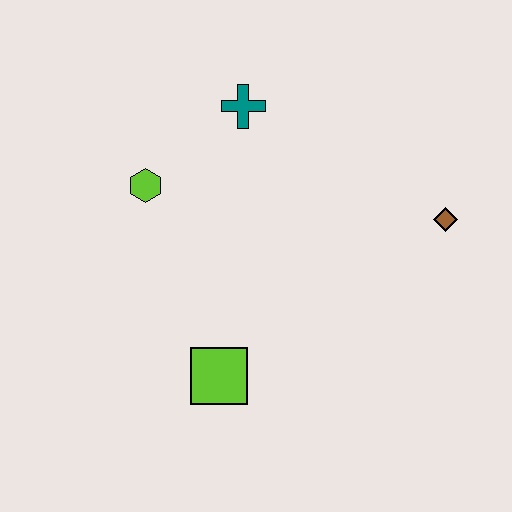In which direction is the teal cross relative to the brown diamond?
The teal cross is to the left of the brown diamond.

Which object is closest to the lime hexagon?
The teal cross is closest to the lime hexagon.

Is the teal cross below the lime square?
No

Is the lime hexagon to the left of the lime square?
Yes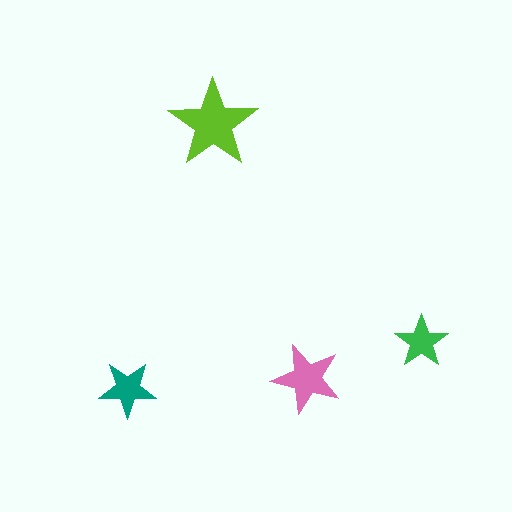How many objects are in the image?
There are 4 objects in the image.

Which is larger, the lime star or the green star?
The lime one.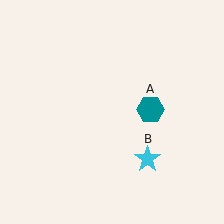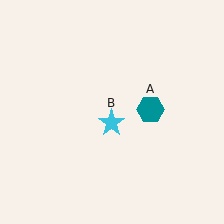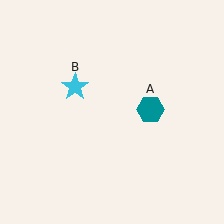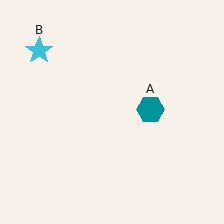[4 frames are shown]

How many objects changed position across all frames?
1 object changed position: cyan star (object B).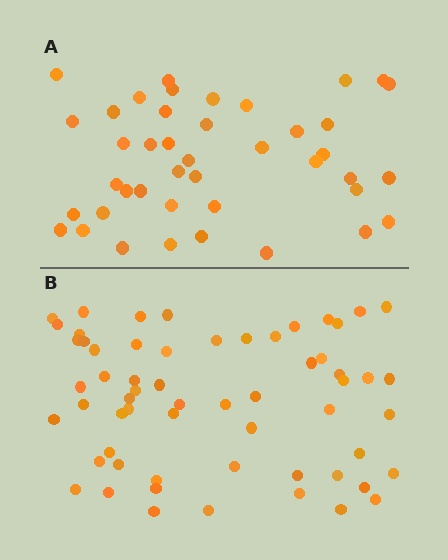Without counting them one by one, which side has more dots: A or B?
Region B (the bottom region) has more dots.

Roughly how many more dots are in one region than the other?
Region B has approximately 20 more dots than region A.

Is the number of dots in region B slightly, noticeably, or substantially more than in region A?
Region B has noticeably more, but not dramatically so. The ratio is roughly 1.4 to 1.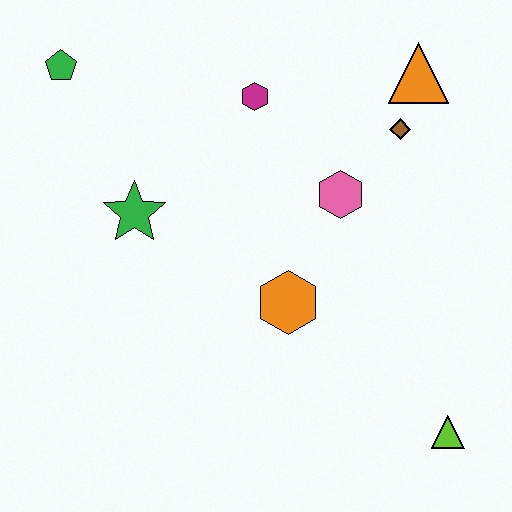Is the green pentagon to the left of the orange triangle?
Yes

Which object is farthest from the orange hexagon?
The green pentagon is farthest from the orange hexagon.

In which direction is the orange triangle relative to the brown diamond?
The orange triangle is above the brown diamond.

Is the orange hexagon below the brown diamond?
Yes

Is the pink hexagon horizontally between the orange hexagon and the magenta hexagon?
No